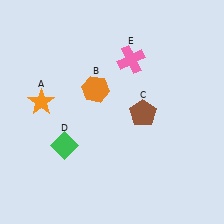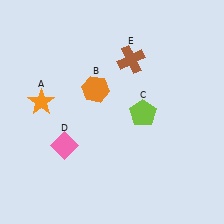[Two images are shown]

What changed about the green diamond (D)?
In Image 1, D is green. In Image 2, it changed to pink.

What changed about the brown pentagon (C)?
In Image 1, C is brown. In Image 2, it changed to lime.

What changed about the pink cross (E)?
In Image 1, E is pink. In Image 2, it changed to brown.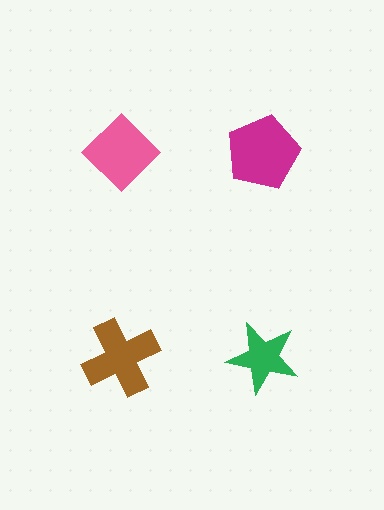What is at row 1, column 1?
A pink diamond.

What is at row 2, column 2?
A green star.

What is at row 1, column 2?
A magenta pentagon.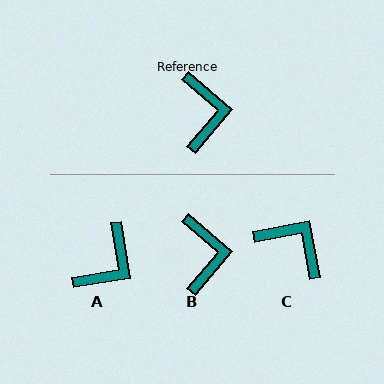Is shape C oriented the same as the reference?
No, it is off by about 51 degrees.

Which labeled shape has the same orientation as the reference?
B.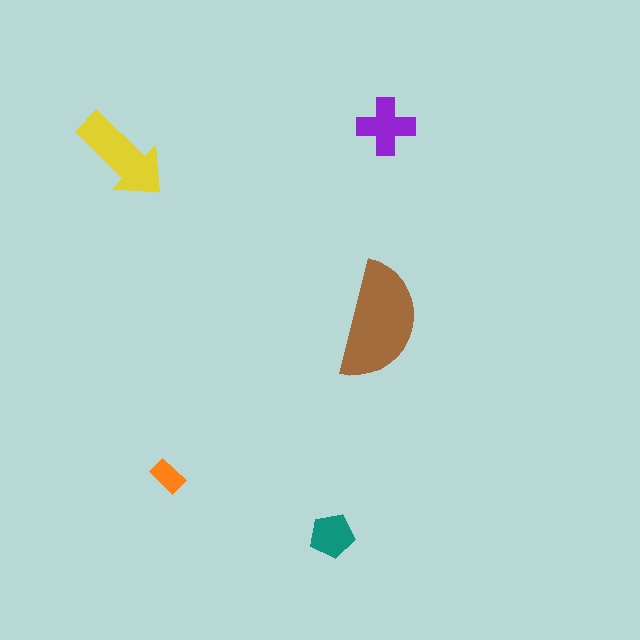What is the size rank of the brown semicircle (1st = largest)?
1st.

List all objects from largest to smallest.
The brown semicircle, the yellow arrow, the purple cross, the teal pentagon, the orange rectangle.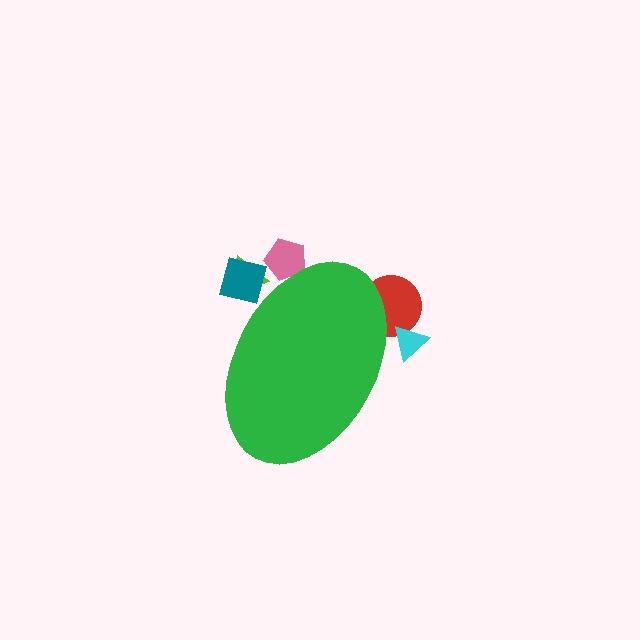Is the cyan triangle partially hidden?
Yes, the cyan triangle is partially hidden behind the green ellipse.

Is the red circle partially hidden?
Yes, the red circle is partially hidden behind the green ellipse.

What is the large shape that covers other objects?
A green ellipse.